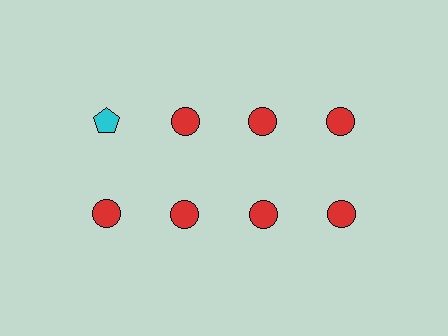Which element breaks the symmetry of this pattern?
The cyan pentagon in the top row, leftmost column breaks the symmetry. All other shapes are red circles.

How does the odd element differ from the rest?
It differs in both color (cyan instead of red) and shape (pentagon instead of circle).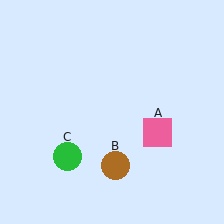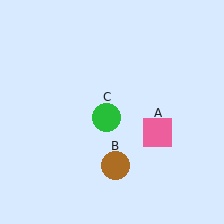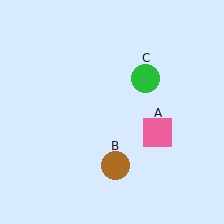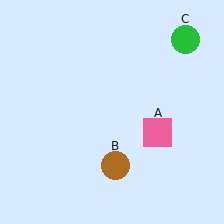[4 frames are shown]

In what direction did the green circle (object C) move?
The green circle (object C) moved up and to the right.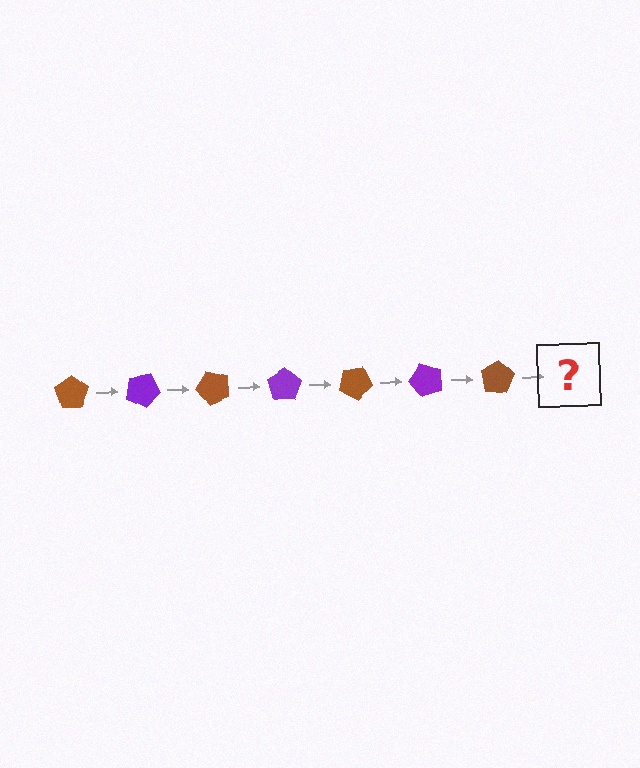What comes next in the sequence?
The next element should be a purple pentagon, rotated 175 degrees from the start.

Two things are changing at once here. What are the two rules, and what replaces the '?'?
The two rules are that it rotates 25 degrees each step and the color cycles through brown and purple. The '?' should be a purple pentagon, rotated 175 degrees from the start.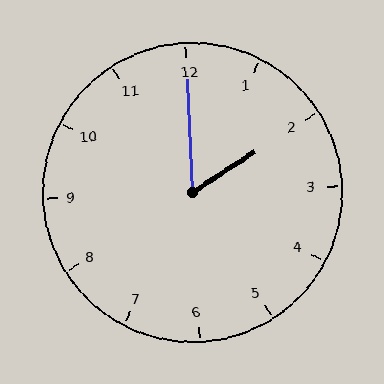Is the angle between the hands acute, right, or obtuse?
It is acute.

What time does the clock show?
2:00.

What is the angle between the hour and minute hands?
Approximately 60 degrees.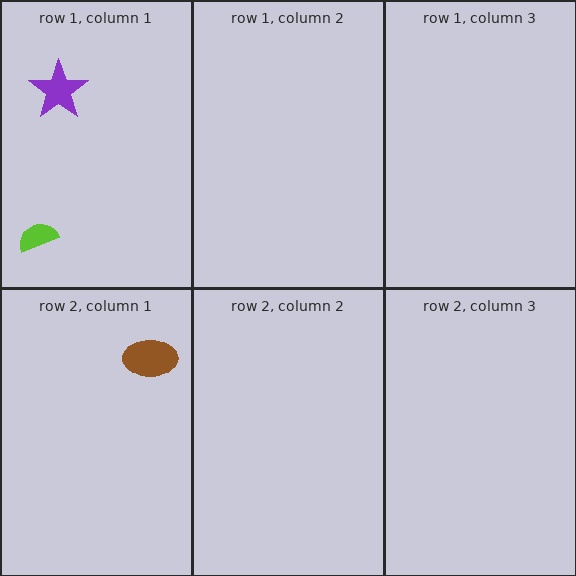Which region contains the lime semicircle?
The row 1, column 1 region.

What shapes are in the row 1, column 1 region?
The lime semicircle, the purple star.